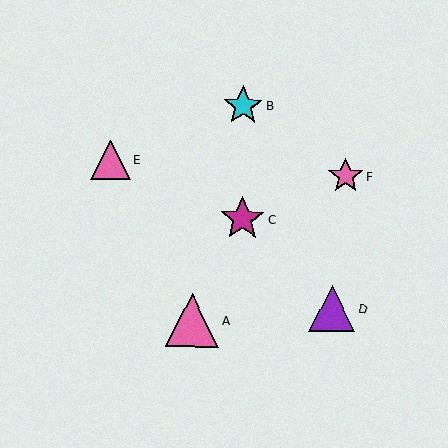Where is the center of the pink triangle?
The center of the pink triangle is at (192, 320).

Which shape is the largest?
The pink triangle (labeled A) is the largest.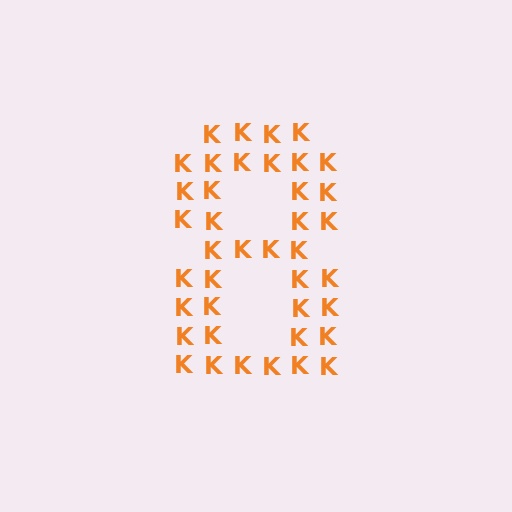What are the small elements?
The small elements are letter K's.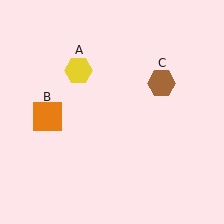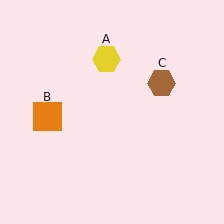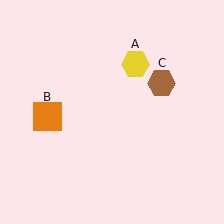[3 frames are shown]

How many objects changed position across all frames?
1 object changed position: yellow hexagon (object A).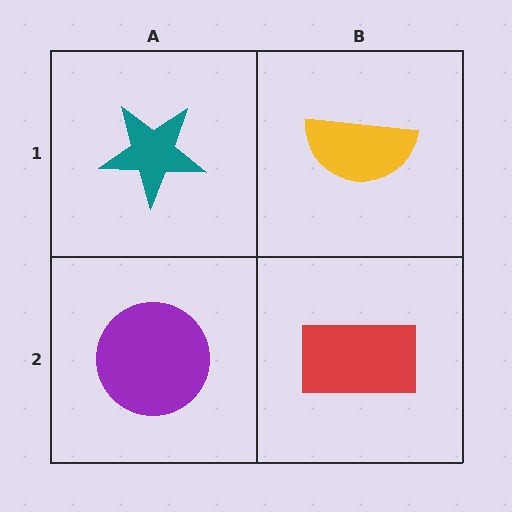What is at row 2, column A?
A purple circle.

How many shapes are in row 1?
2 shapes.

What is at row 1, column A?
A teal star.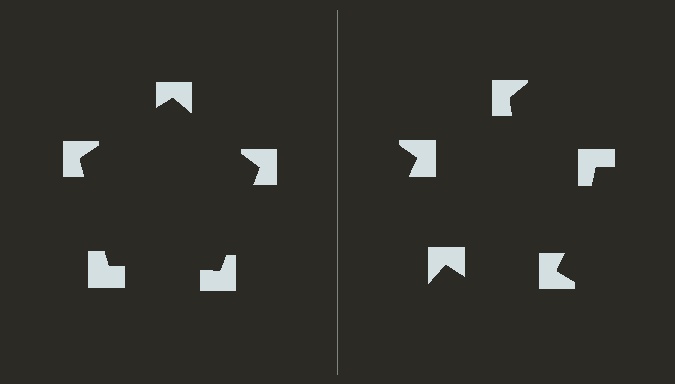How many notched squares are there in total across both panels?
10 — 5 on each side.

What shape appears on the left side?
An illusory pentagon.